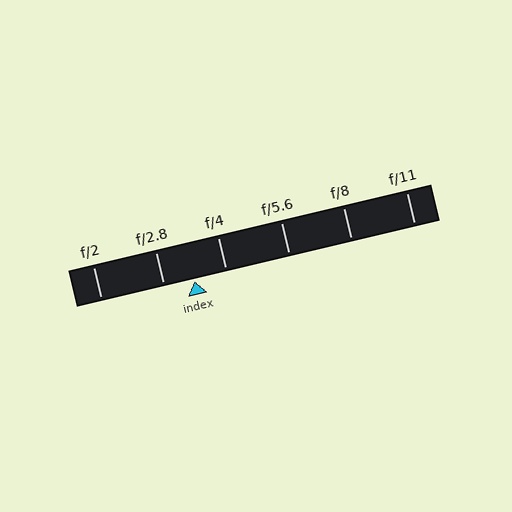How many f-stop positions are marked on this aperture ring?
There are 6 f-stop positions marked.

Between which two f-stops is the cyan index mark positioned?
The index mark is between f/2.8 and f/4.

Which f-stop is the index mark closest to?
The index mark is closest to f/2.8.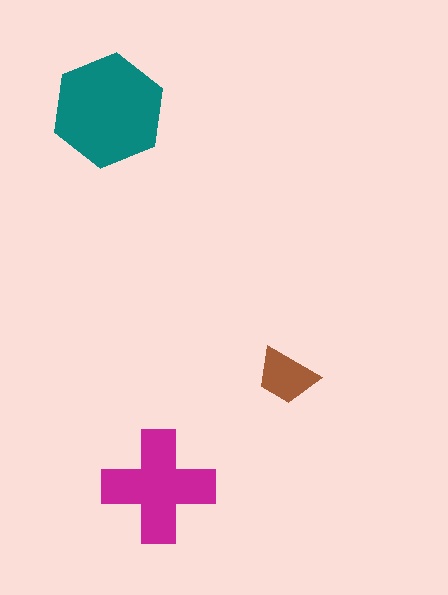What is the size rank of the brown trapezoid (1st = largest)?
3rd.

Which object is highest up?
The teal hexagon is topmost.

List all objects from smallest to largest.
The brown trapezoid, the magenta cross, the teal hexagon.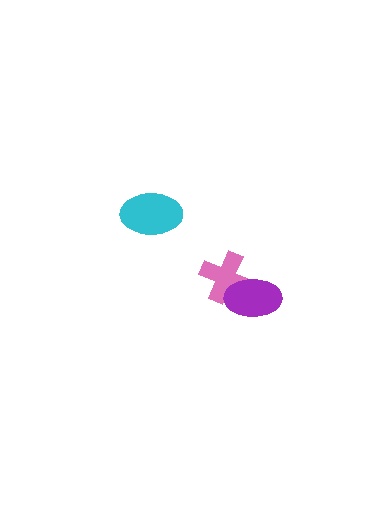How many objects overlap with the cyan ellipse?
0 objects overlap with the cyan ellipse.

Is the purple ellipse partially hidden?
No, no other shape covers it.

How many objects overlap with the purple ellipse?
1 object overlaps with the purple ellipse.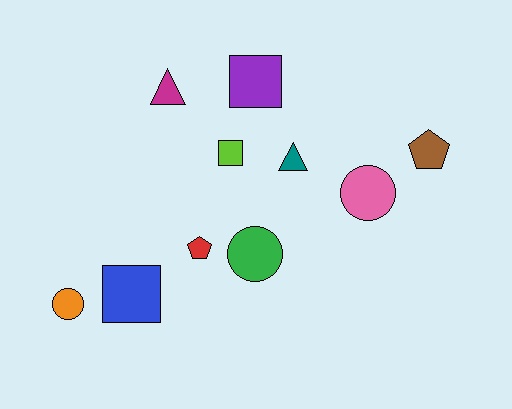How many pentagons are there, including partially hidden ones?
There are 2 pentagons.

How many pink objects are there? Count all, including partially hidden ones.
There is 1 pink object.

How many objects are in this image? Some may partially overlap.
There are 10 objects.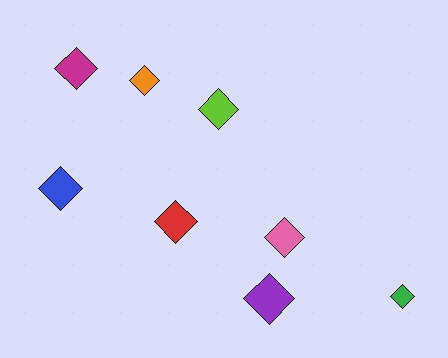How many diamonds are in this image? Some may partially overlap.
There are 8 diamonds.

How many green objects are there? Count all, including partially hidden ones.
There is 1 green object.